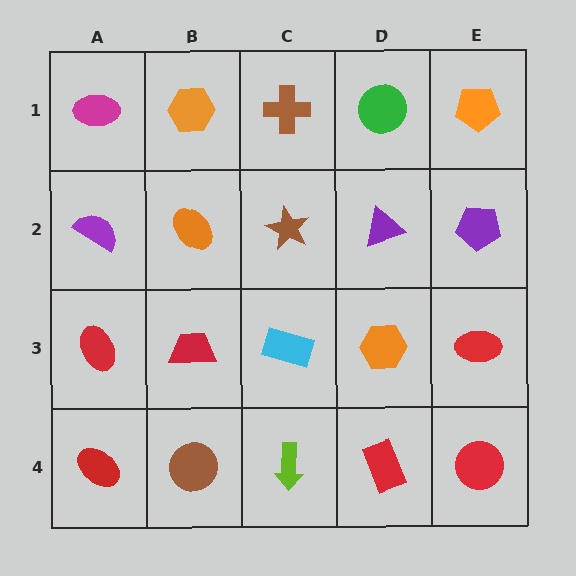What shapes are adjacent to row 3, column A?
A purple semicircle (row 2, column A), a red ellipse (row 4, column A), a red trapezoid (row 3, column B).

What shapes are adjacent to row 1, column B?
An orange ellipse (row 2, column B), a magenta ellipse (row 1, column A), a brown cross (row 1, column C).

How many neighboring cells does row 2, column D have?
4.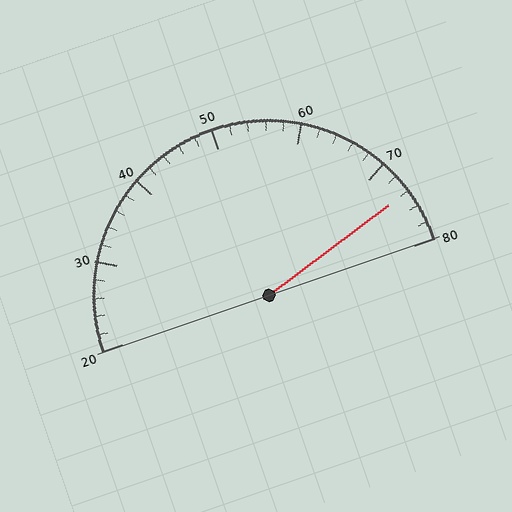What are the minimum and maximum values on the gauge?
The gauge ranges from 20 to 80.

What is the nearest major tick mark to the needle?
The nearest major tick mark is 70.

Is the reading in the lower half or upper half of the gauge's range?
The reading is in the upper half of the range (20 to 80).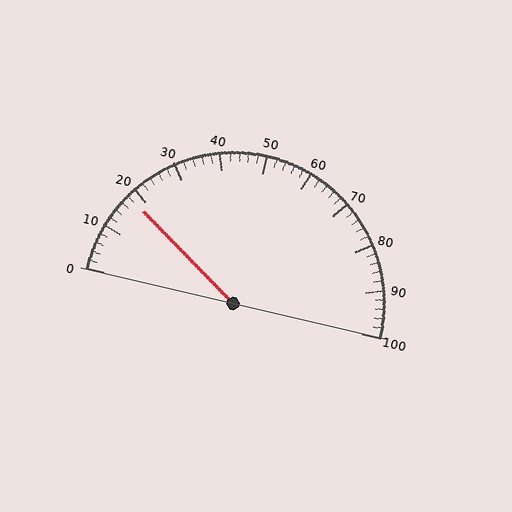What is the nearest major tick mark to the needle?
The nearest major tick mark is 20.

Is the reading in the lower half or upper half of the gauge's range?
The reading is in the lower half of the range (0 to 100).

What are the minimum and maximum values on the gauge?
The gauge ranges from 0 to 100.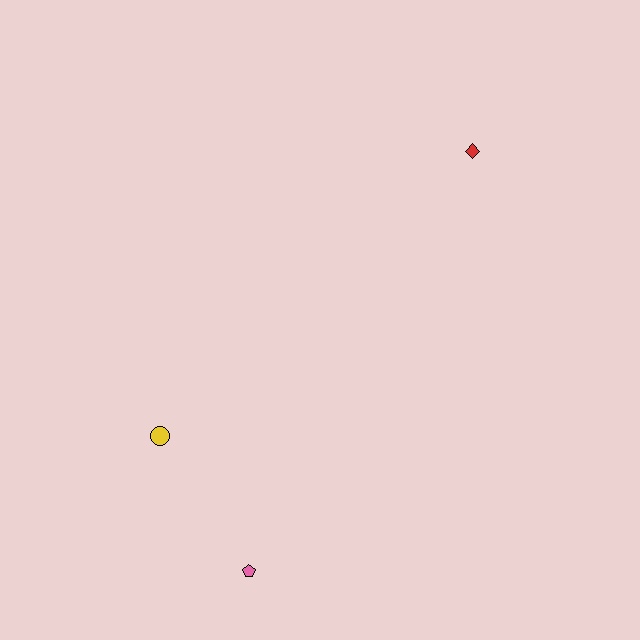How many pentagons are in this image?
There is 1 pentagon.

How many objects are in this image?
There are 3 objects.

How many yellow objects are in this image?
There is 1 yellow object.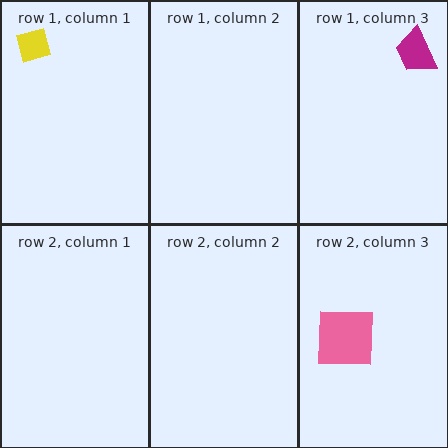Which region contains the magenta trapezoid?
The row 1, column 3 region.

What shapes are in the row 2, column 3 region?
The pink square.